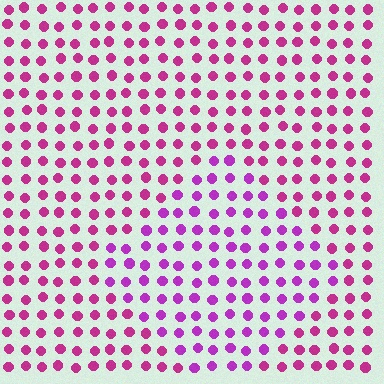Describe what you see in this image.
The image is filled with small magenta elements in a uniform arrangement. A diamond-shaped region is visible where the elements are tinted to a slightly different hue, forming a subtle color boundary.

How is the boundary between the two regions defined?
The boundary is defined purely by a slight shift in hue (about 26 degrees). Spacing, size, and orientation are identical on both sides.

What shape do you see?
I see a diamond.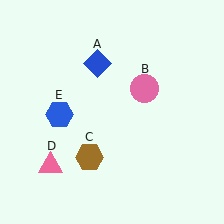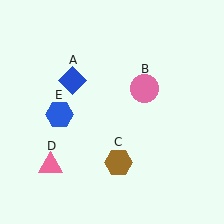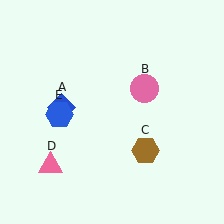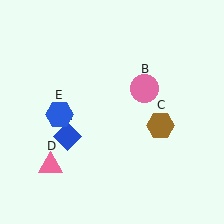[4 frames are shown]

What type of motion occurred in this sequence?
The blue diamond (object A), brown hexagon (object C) rotated counterclockwise around the center of the scene.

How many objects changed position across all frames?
2 objects changed position: blue diamond (object A), brown hexagon (object C).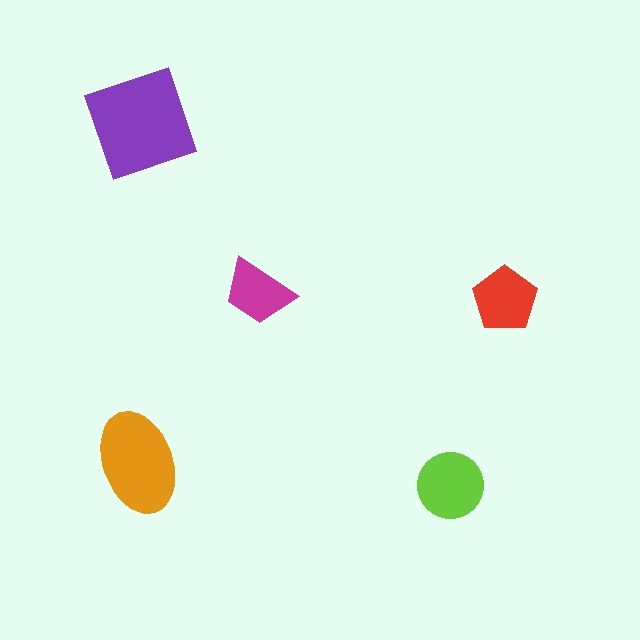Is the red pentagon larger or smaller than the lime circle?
Smaller.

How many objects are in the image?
There are 5 objects in the image.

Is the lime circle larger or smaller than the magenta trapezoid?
Larger.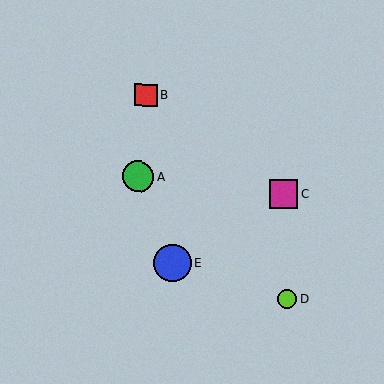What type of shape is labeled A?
Shape A is a green circle.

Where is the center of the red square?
The center of the red square is at (146, 95).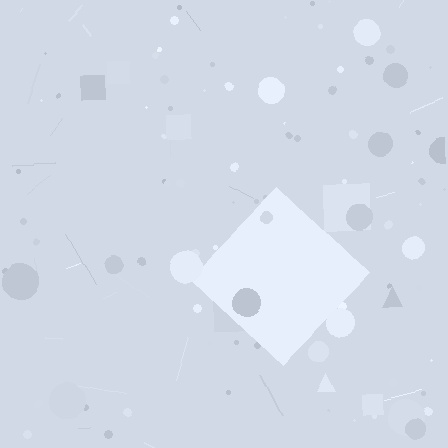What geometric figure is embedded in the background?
A diamond is embedded in the background.